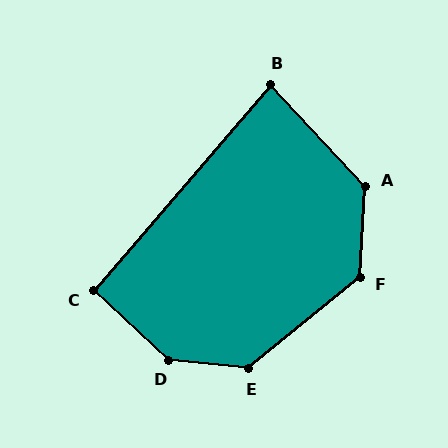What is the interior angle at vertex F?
Approximately 132 degrees (obtuse).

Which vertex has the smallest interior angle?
B, at approximately 84 degrees.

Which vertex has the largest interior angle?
D, at approximately 144 degrees.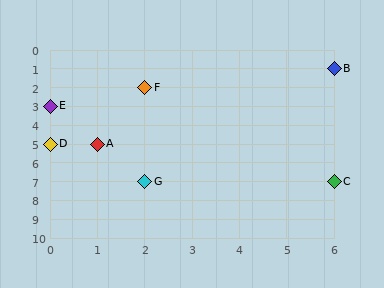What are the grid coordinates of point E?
Point E is at grid coordinates (0, 3).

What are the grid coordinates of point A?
Point A is at grid coordinates (1, 5).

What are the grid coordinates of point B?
Point B is at grid coordinates (6, 1).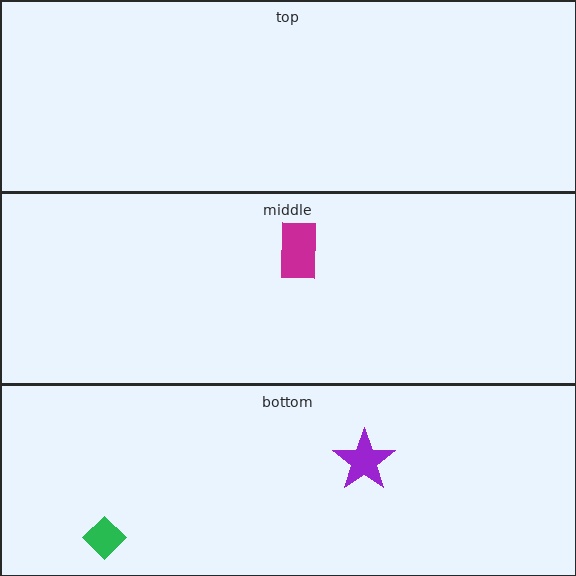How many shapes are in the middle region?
1.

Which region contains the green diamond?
The bottom region.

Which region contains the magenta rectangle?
The middle region.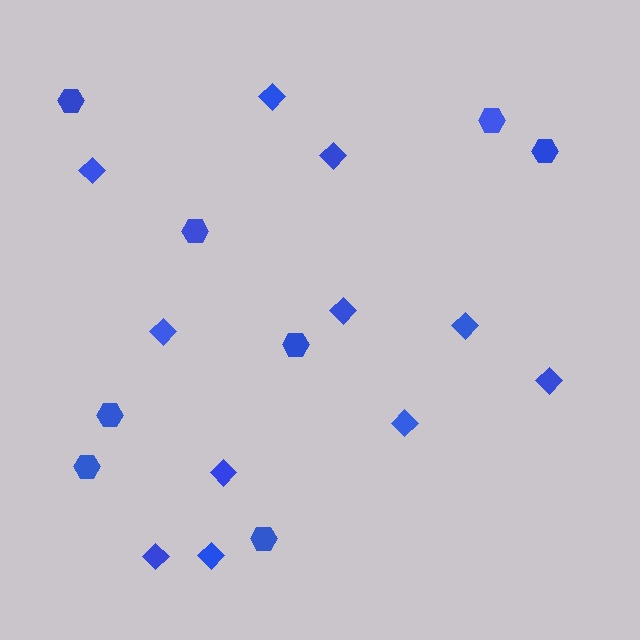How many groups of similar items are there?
There are 2 groups: one group of hexagons (8) and one group of diamonds (11).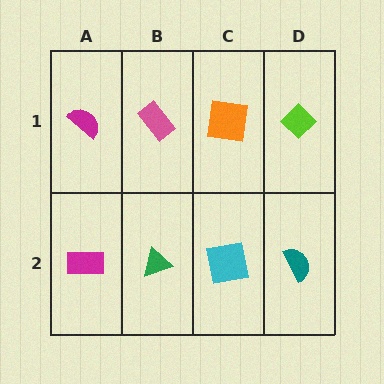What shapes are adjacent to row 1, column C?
A cyan square (row 2, column C), a pink rectangle (row 1, column B), a lime diamond (row 1, column D).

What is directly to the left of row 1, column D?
An orange square.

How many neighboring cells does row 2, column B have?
3.